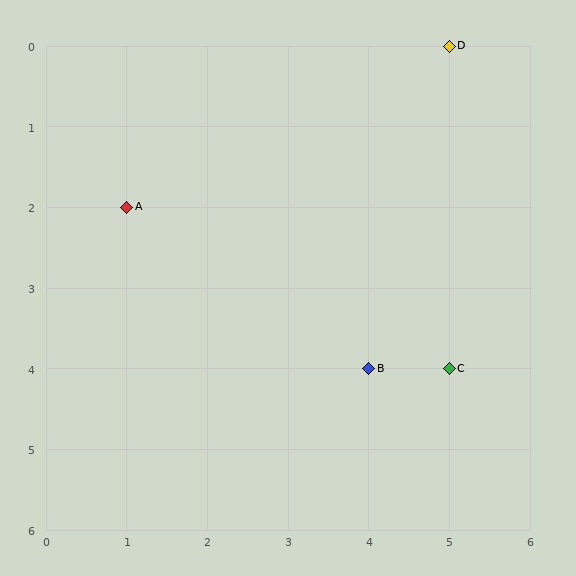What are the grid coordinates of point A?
Point A is at grid coordinates (1, 2).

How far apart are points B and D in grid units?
Points B and D are 1 column and 4 rows apart (about 4.1 grid units diagonally).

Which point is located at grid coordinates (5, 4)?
Point C is at (5, 4).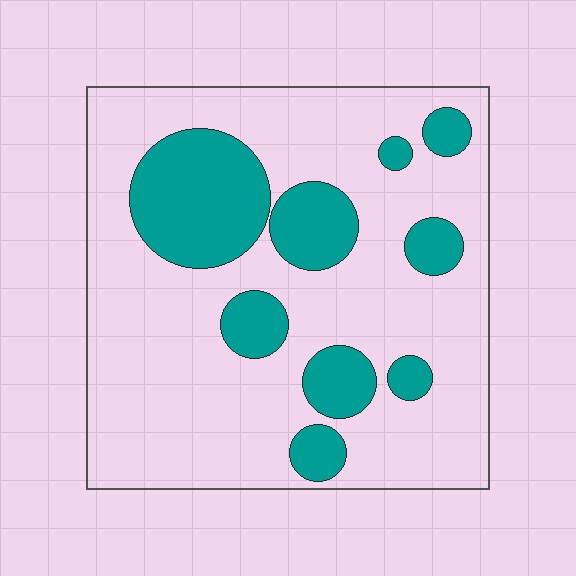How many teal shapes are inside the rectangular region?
9.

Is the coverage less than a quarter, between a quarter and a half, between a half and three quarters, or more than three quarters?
Less than a quarter.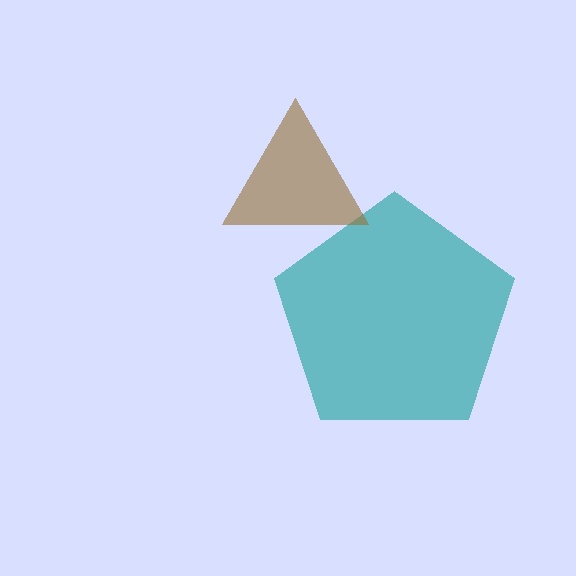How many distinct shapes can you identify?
There are 2 distinct shapes: a teal pentagon, a brown triangle.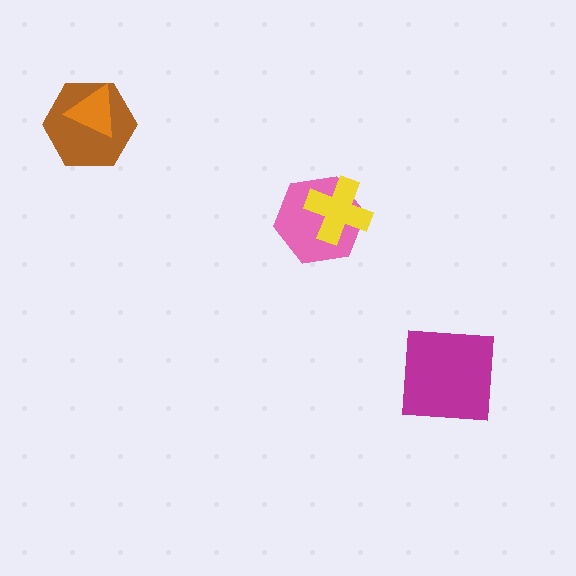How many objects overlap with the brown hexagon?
1 object overlaps with the brown hexagon.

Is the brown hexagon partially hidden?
Yes, it is partially covered by another shape.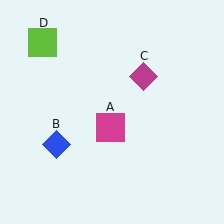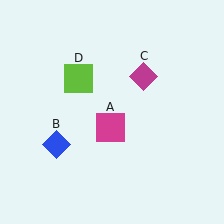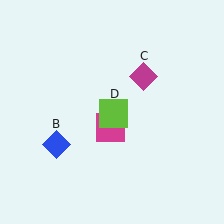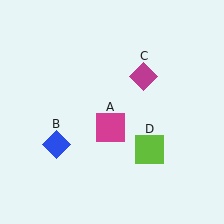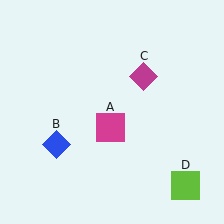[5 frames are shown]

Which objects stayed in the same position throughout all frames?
Magenta square (object A) and blue diamond (object B) and magenta diamond (object C) remained stationary.